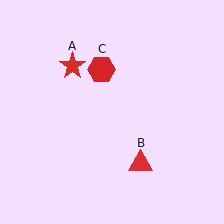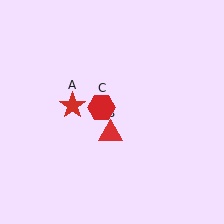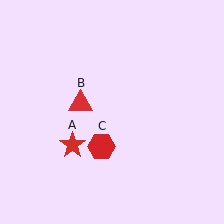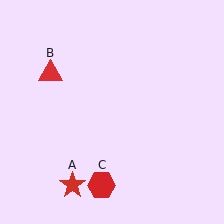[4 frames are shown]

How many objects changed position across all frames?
3 objects changed position: red star (object A), red triangle (object B), red hexagon (object C).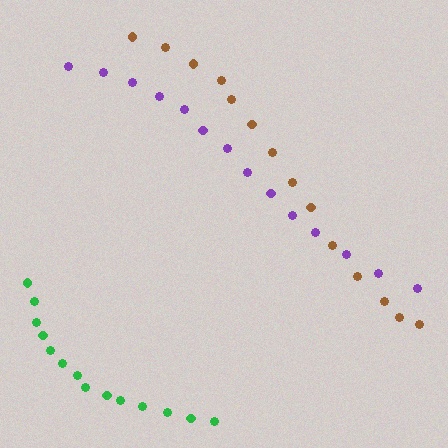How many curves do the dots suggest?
There are 3 distinct paths.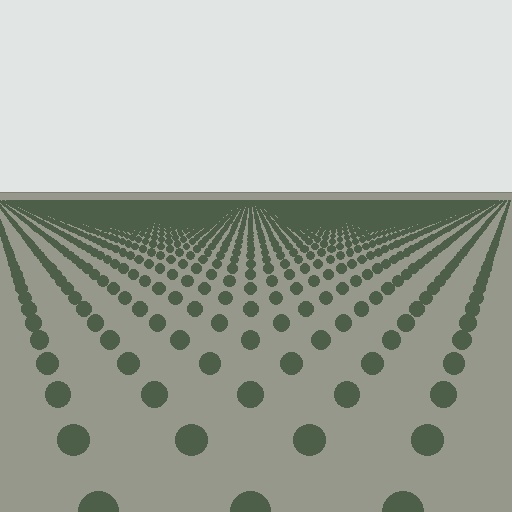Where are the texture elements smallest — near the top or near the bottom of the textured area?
Near the top.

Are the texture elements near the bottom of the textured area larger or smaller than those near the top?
Larger. Near the bottom, elements are closer to the viewer and appear at a bigger on-screen size.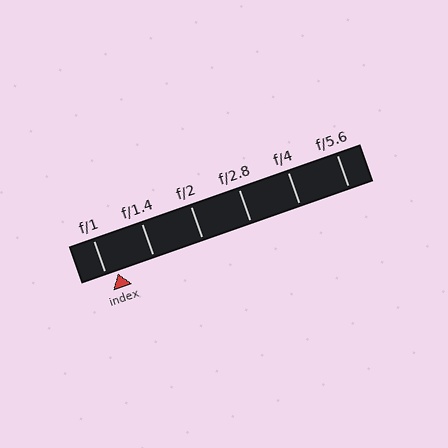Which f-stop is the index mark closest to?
The index mark is closest to f/1.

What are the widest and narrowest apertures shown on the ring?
The widest aperture shown is f/1 and the narrowest is f/5.6.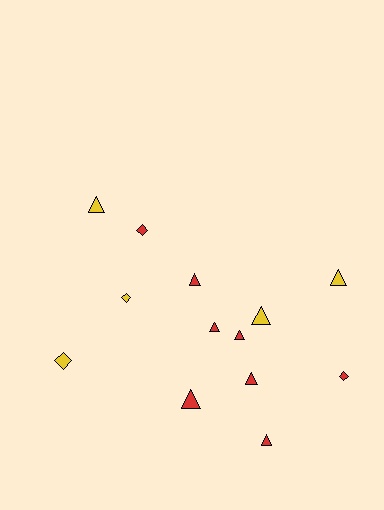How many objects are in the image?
There are 13 objects.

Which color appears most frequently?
Red, with 8 objects.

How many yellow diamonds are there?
There are 2 yellow diamonds.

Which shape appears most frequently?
Triangle, with 9 objects.